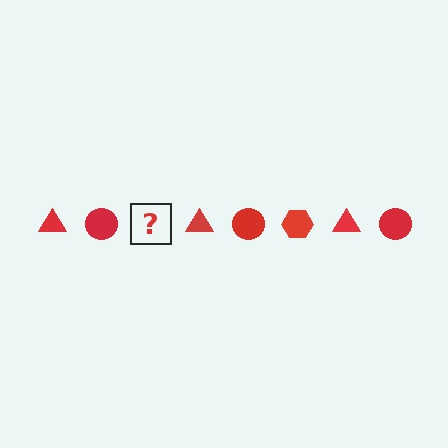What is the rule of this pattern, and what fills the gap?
The rule is that the pattern cycles through triangle, circle, hexagon shapes in red. The gap should be filled with a red hexagon.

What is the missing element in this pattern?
The missing element is a red hexagon.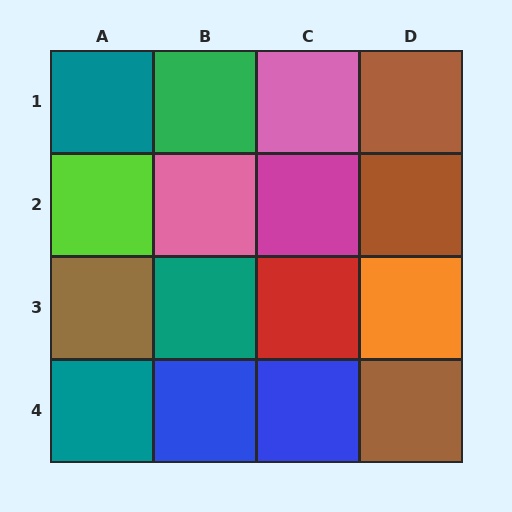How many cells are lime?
1 cell is lime.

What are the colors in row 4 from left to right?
Teal, blue, blue, brown.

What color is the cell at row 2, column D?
Brown.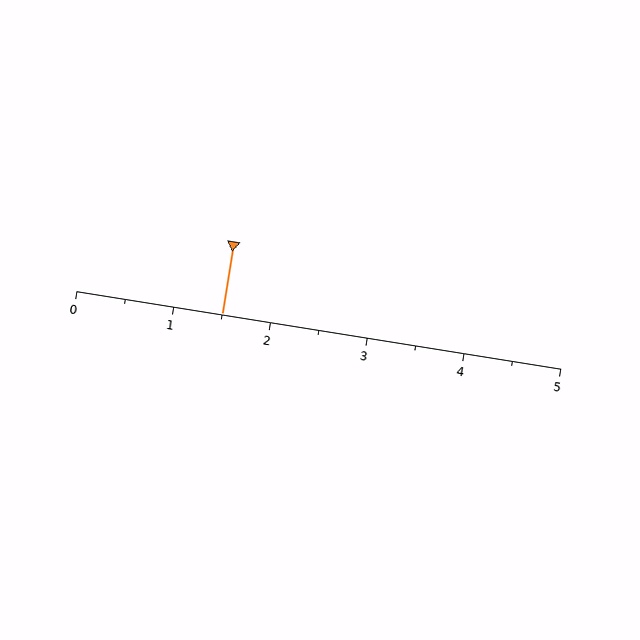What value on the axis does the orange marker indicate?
The marker indicates approximately 1.5.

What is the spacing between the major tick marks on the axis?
The major ticks are spaced 1 apart.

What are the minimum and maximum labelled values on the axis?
The axis runs from 0 to 5.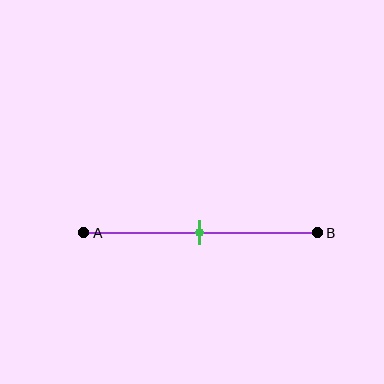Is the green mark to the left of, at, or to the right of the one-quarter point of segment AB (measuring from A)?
The green mark is to the right of the one-quarter point of segment AB.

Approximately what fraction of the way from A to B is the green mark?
The green mark is approximately 50% of the way from A to B.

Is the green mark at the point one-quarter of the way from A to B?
No, the mark is at about 50% from A, not at the 25% one-quarter point.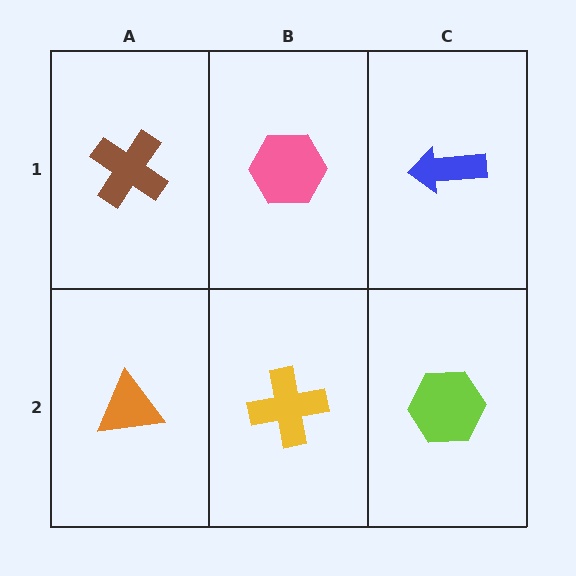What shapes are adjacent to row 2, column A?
A brown cross (row 1, column A), a yellow cross (row 2, column B).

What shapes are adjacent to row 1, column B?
A yellow cross (row 2, column B), a brown cross (row 1, column A), a blue arrow (row 1, column C).